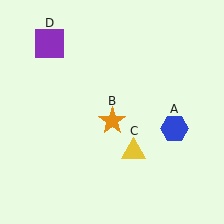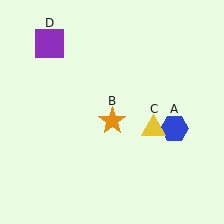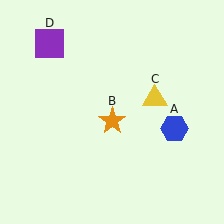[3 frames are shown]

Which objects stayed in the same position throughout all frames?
Blue hexagon (object A) and orange star (object B) and purple square (object D) remained stationary.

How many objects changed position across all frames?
1 object changed position: yellow triangle (object C).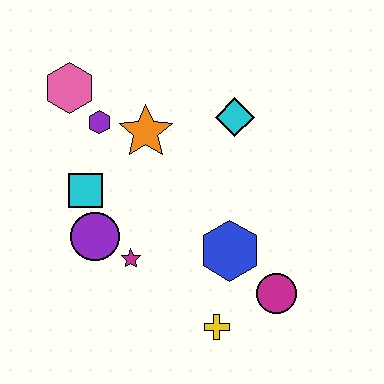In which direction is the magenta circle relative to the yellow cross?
The magenta circle is to the right of the yellow cross.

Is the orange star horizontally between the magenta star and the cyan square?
No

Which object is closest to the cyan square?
The purple circle is closest to the cyan square.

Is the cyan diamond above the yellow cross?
Yes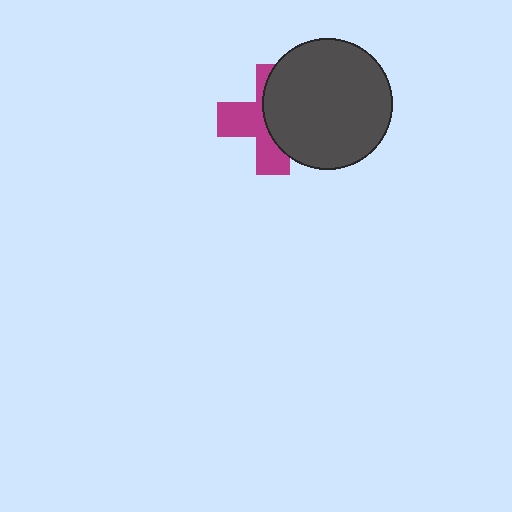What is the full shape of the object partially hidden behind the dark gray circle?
The partially hidden object is a magenta cross.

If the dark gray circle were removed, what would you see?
You would see the complete magenta cross.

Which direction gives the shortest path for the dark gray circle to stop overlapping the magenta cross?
Moving right gives the shortest separation.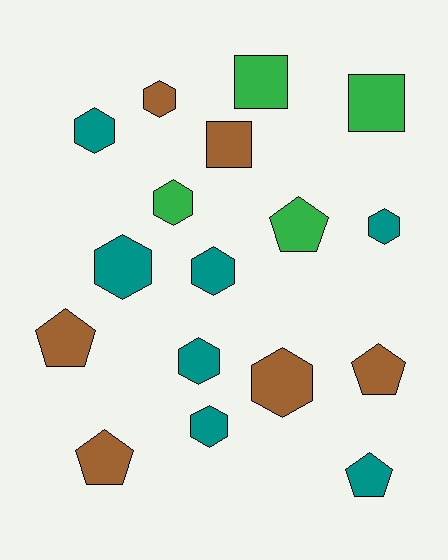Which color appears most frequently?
Teal, with 7 objects.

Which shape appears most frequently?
Hexagon, with 9 objects.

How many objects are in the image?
There are 17 objects.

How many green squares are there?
There are 2 green squares.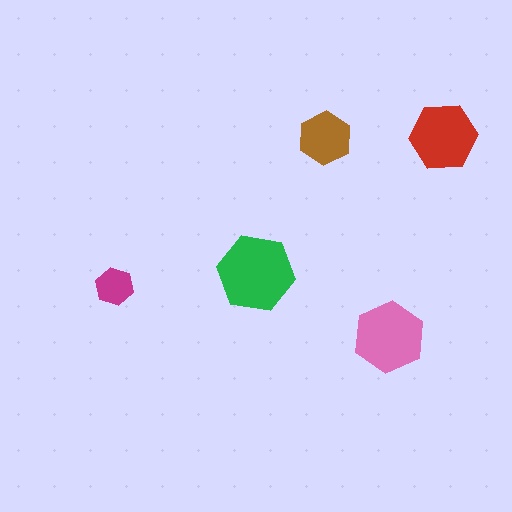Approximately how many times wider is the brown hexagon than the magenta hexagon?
About 1.5 times wider.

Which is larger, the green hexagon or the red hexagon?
The green one.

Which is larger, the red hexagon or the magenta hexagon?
The red one.